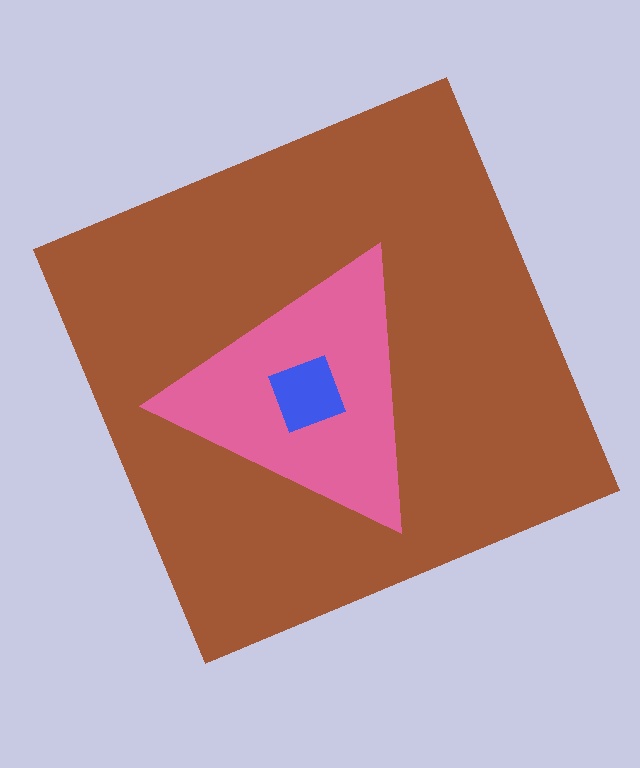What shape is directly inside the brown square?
The pink triangle.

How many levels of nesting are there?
3.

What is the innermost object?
The blue diamond.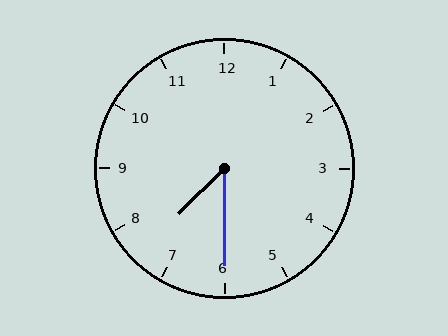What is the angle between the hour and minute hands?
Approximately 45 degrees.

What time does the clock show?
7:30.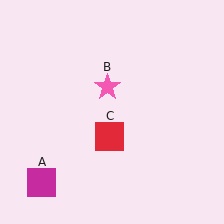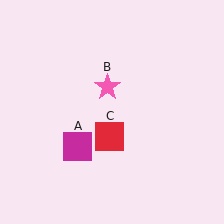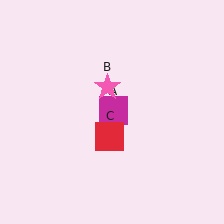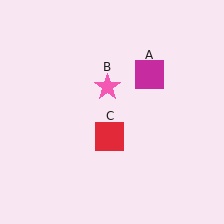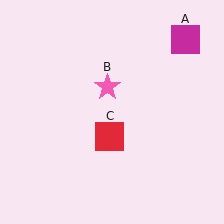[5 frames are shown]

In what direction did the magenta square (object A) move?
The magenta square (object A) moved up and to the right.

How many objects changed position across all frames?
1 object changed position: magenta square (object A).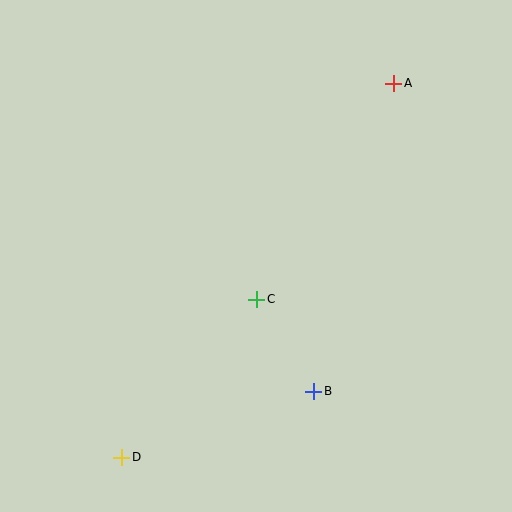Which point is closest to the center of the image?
Point C at (257, 299) is closest to the center.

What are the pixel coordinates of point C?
Point C is at (257, 299).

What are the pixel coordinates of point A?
Point A is at (394, 83).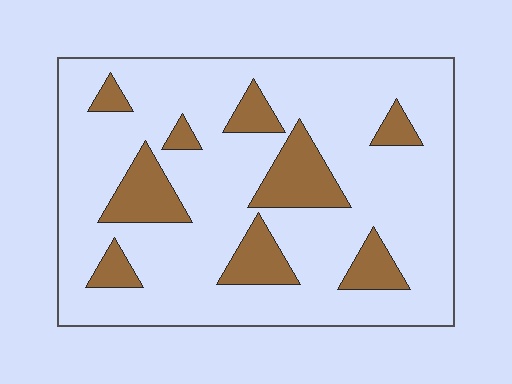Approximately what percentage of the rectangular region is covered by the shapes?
Approximately 20%.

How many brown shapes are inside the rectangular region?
9.